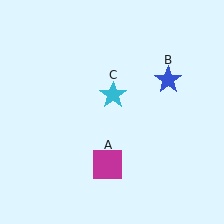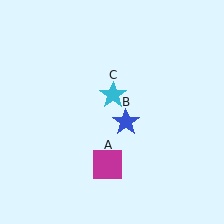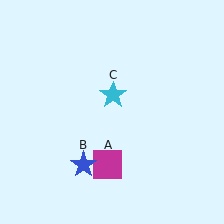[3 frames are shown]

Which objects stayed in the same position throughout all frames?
Magenta square (object A) and cyan star (object C) remained stationary.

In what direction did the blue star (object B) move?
The blue star (object B) moved down and to the left.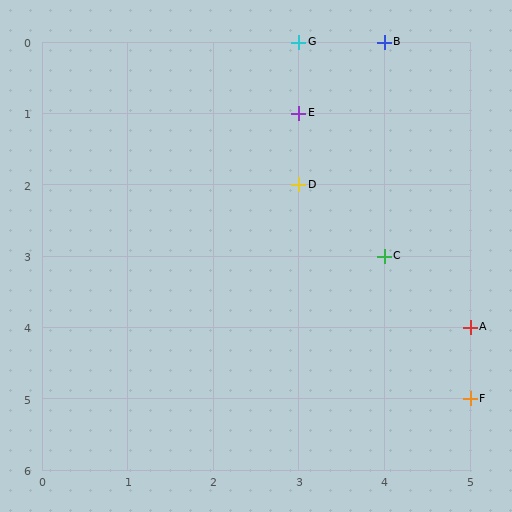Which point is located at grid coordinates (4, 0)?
Point B is at (4, 0).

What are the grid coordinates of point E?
Point E is at grid coordinates (3, 1).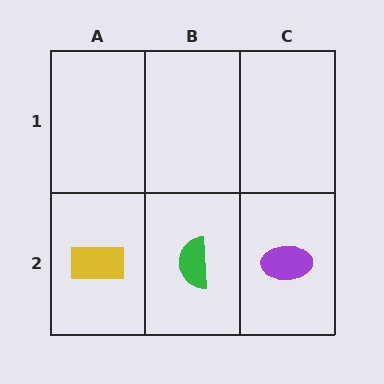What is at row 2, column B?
A green semicircle.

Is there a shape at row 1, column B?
No, that cell is empty.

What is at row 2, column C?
A purple ellipse.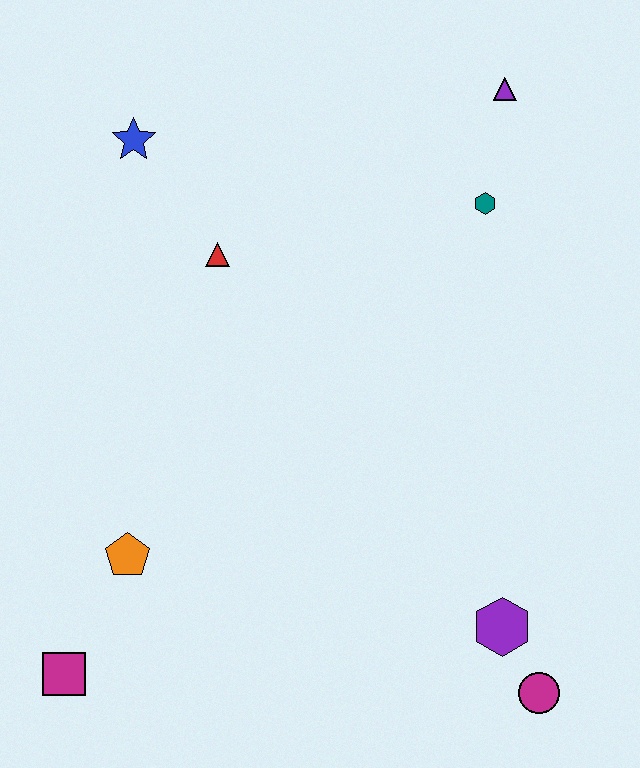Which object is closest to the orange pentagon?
The magenta square is closest to the orange pentagon.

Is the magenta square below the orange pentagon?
Yes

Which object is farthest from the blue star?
The magenta circle is farthest from the blue star.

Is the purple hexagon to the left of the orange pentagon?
No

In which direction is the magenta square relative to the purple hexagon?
The magenta square is to the left of the purple hexagon.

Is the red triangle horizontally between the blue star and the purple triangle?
Yes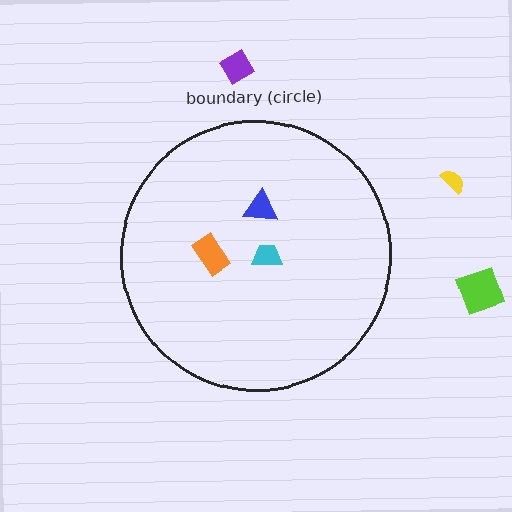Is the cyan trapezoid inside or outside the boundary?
Inside.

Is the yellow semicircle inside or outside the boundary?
Outside.